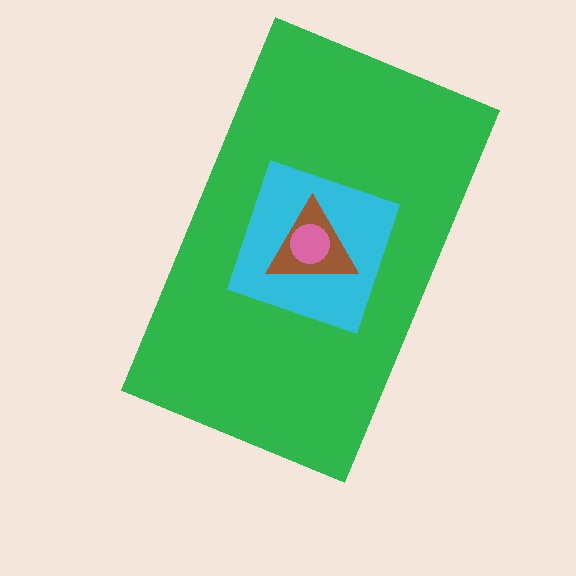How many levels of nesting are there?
4.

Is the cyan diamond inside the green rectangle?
Yes.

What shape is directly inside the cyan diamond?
The brown triangle.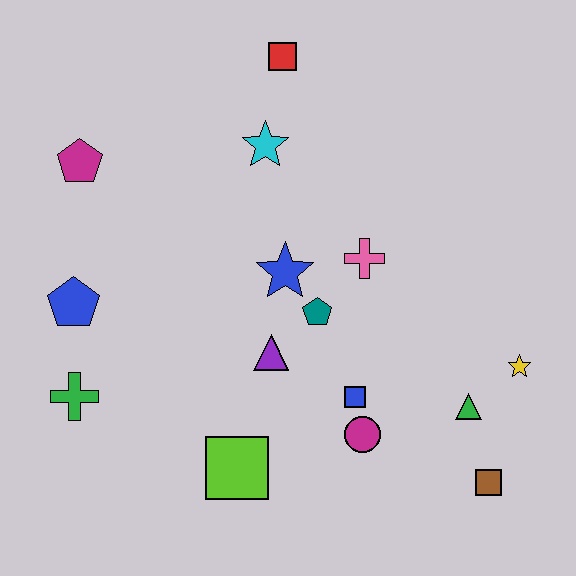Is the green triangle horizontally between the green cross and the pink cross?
No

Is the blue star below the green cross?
No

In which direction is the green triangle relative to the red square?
The green triangle is below the red square.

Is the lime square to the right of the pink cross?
No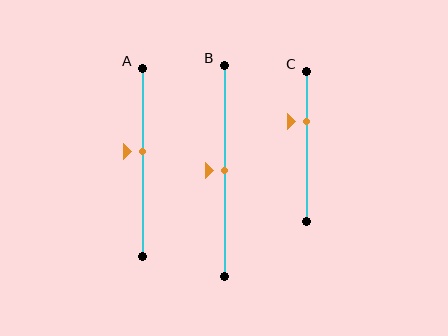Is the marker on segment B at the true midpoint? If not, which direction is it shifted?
Yes, the marker on segment B is at the true midpoint.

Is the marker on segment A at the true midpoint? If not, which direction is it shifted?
No, the marker on segment A is shifted upward by about 6% of the segment length.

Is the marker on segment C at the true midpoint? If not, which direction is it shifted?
No, the marker on segment C is shifted upward by about 16% of the segment length.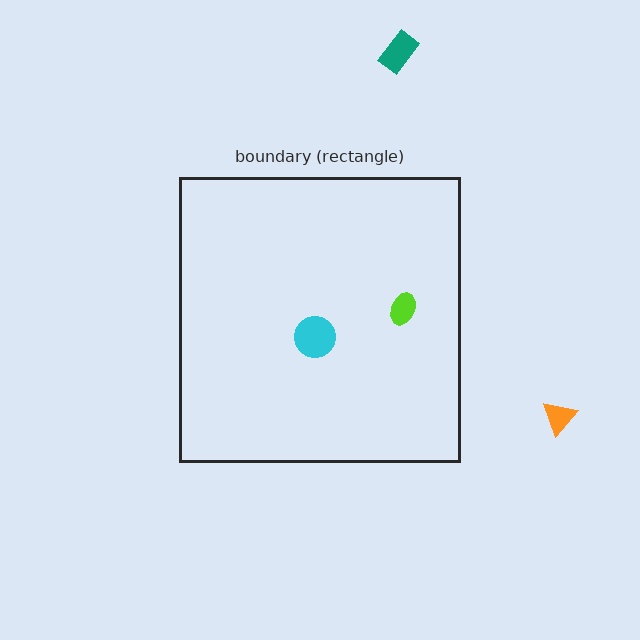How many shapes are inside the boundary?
2 inside, 2 outside.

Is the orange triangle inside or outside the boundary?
Outside.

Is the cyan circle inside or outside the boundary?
Inside.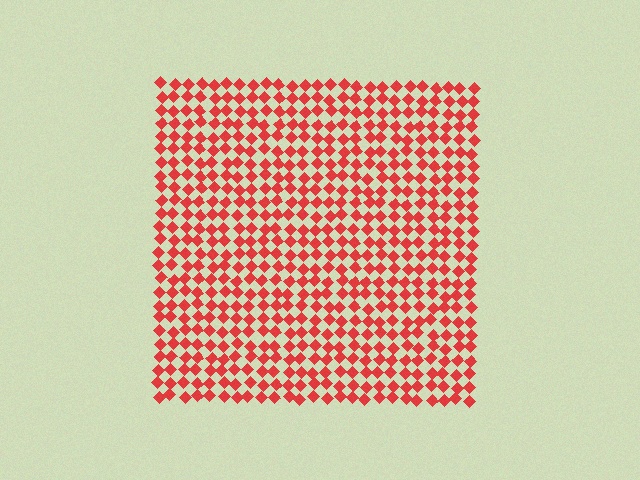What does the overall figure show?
The overall figure shows a square.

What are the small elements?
The small elements are diamonds.